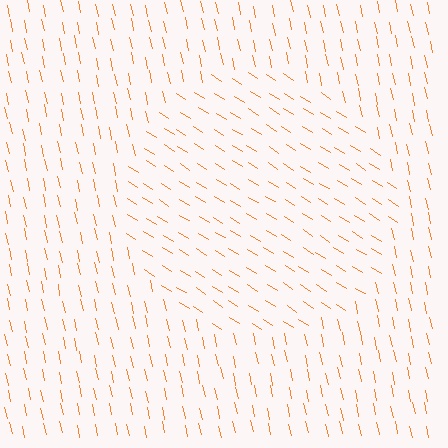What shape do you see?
I see a circle.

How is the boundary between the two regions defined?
The boundary is defined purely by a change in line orientation (approximately 45 degrees difference). All lines are the same color and thickness.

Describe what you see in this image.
The image is filled with small orange line segments. A circle region in the image has lines oriented differently from the surrounding lines, creating a visible texture boundary.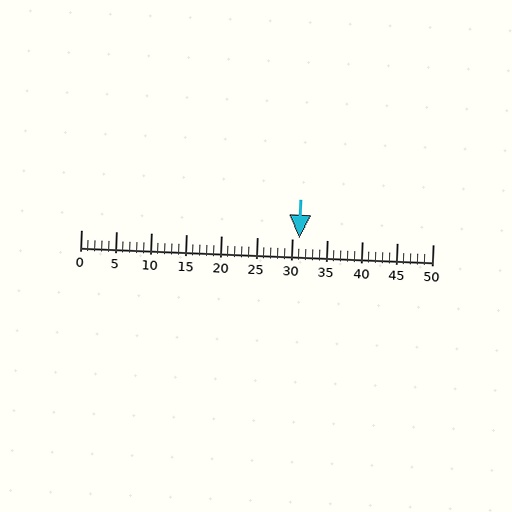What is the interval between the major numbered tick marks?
The major tick marks are spaced 5 units apart.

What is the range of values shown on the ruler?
The ruler shows values from 0 to 50.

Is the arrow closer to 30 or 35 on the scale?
The arrow is closer to 30.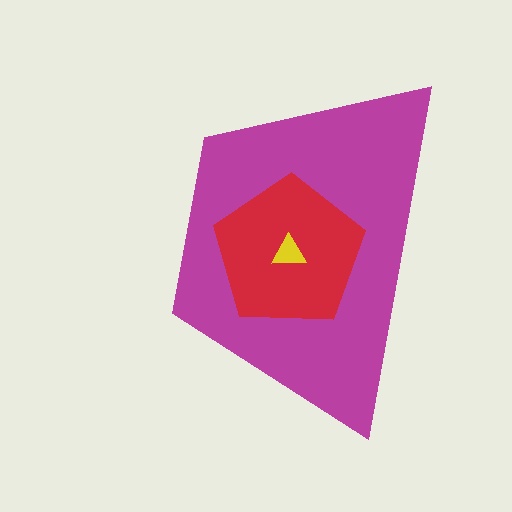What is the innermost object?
The yellow triangle.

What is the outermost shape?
The magenta trapezoid.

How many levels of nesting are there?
3.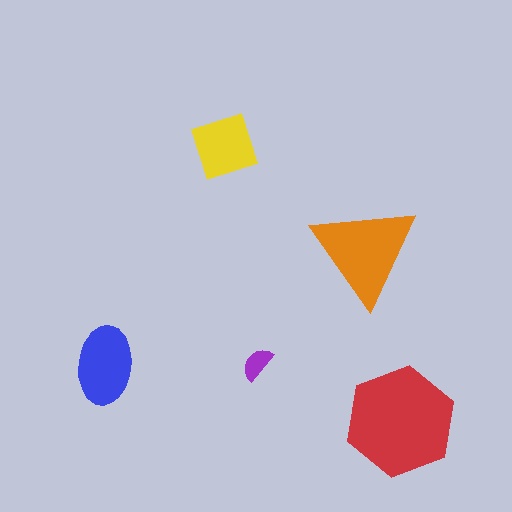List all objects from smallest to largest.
The purple semicircle, the yellow square, the blue ellipse, the orange triangle, the red hexagon.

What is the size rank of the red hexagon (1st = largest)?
1st.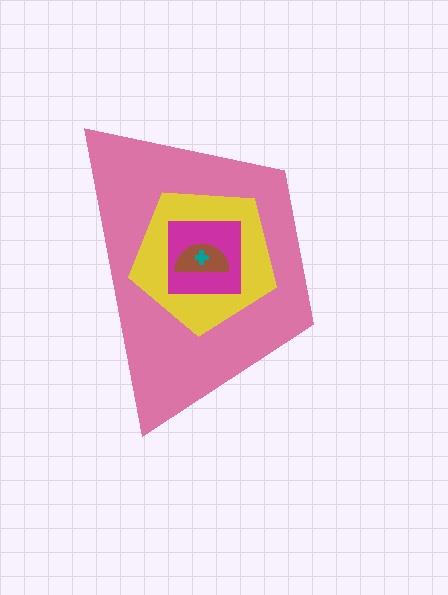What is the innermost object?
The teal cross.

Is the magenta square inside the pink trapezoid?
Yes.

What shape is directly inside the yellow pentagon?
The magenta square.